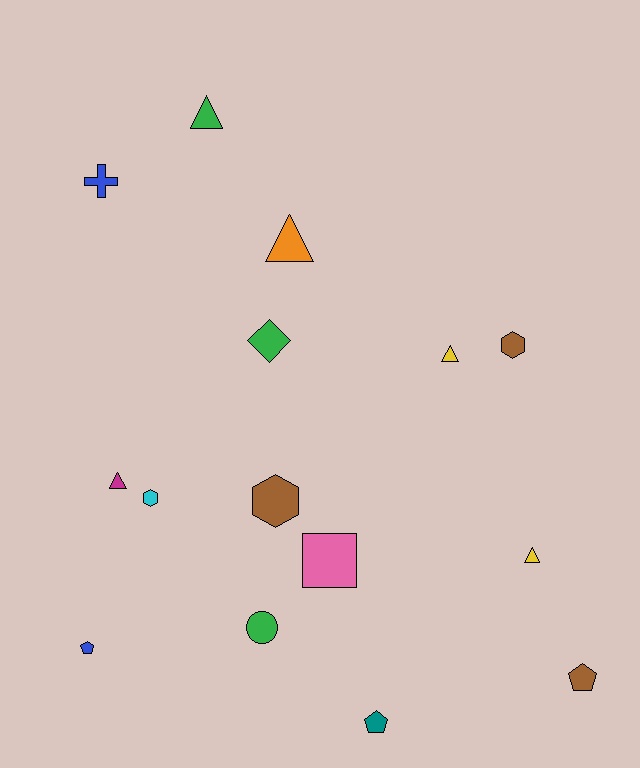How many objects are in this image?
There are 15 objects.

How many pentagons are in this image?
There are 3 pentagons.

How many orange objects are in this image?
There is 1 orange object.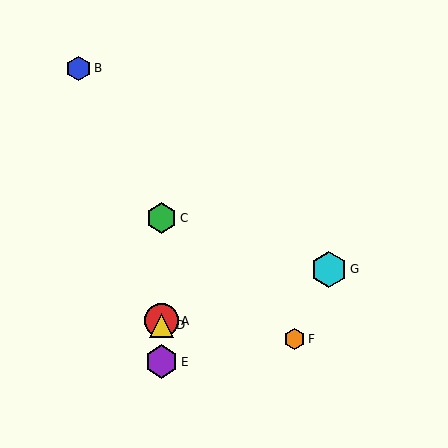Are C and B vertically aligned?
No, C is at x≈161 and B is at x≈79.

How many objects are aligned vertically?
4 objects (A, C, D, E) are aligned vertically.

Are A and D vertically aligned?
Yes, both are at x≈161.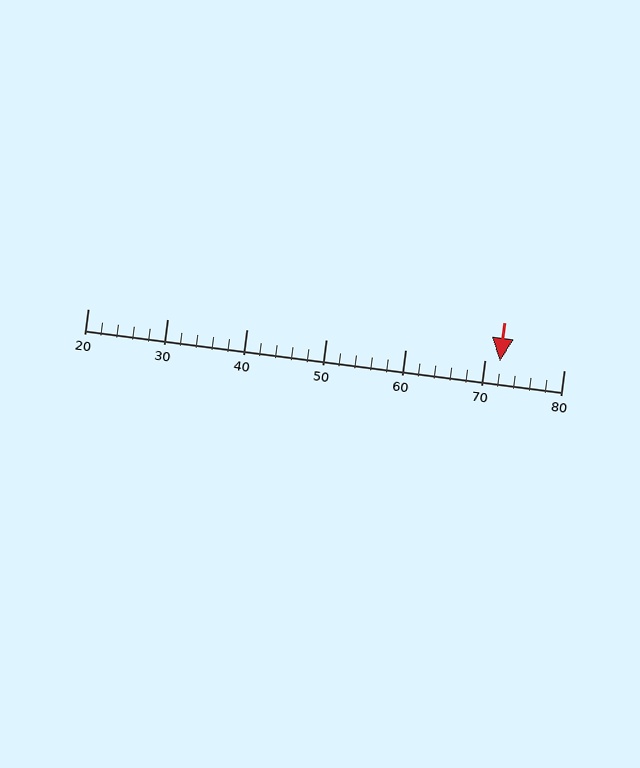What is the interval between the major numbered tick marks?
The major tick marks are spaced 10 units apart.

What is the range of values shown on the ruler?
The ruler shows values from 20 to 80.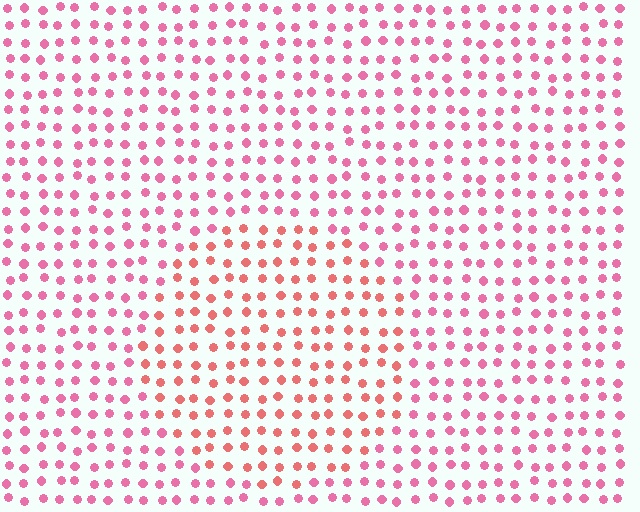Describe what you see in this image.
The image is filled with small pink elements in a uniform arrangement. A circle-shaped region is visible where the elements are tinted to a slightly different hue, forming a subtle color boundary.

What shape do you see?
I see a circle.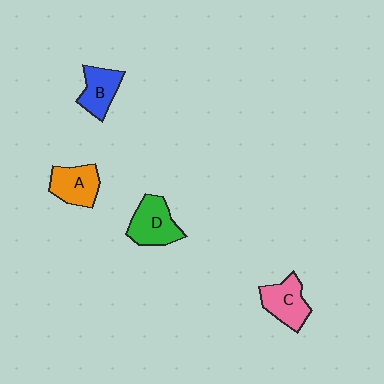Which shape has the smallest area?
Shape B (blue).